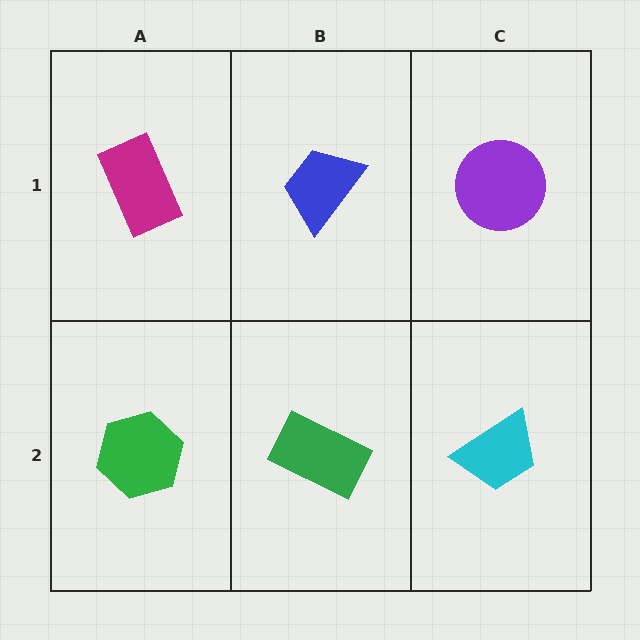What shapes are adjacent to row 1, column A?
A green hexagon (row 2, column A), a blue trapezoid (row 1, column B).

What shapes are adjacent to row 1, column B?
A green rectangle (row 2, column B), a magenta rectangle (row 1, column A), a purple circle (row 1, column C).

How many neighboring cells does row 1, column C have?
2.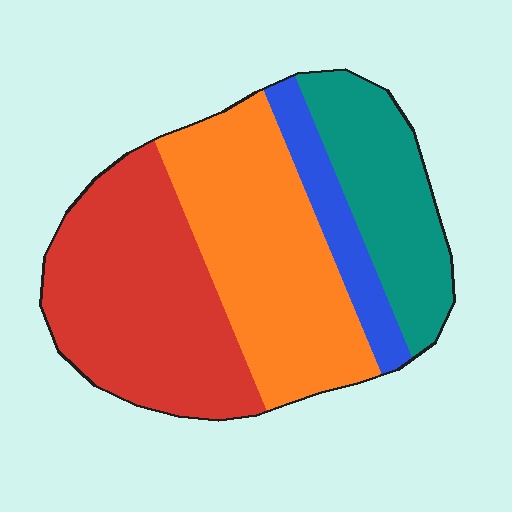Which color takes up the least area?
Blue, at roughly 10%.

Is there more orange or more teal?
Orange.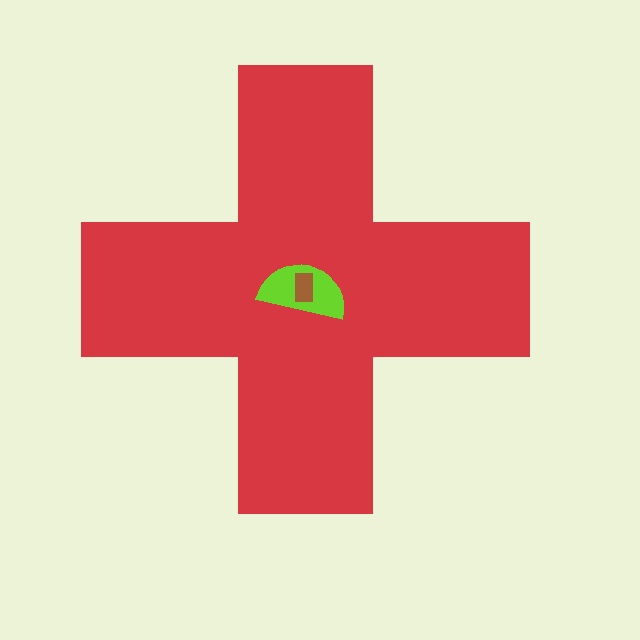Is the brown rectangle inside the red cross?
Yes.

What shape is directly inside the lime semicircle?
The brown rectangle.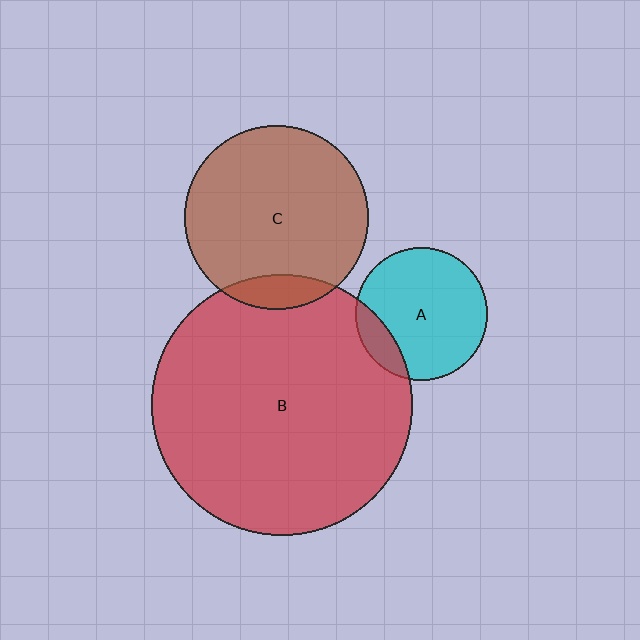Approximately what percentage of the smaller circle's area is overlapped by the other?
Approximately 15%.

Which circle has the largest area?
Circle B (red).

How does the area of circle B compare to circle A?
Approximately 3.9 times.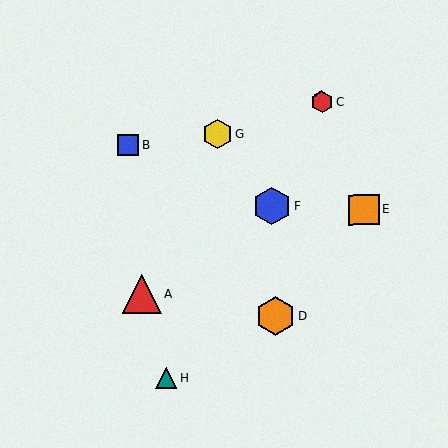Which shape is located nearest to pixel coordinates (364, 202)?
The orange square (labeled E) at (364, 210) is nearest to that location.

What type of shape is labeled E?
Shape E is an orange square.